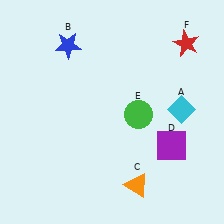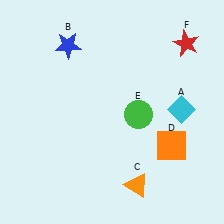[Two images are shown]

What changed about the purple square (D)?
In Image 1, D is purple. In Image 2, it changed to orange.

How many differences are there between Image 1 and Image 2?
There is 1 difference between the two images.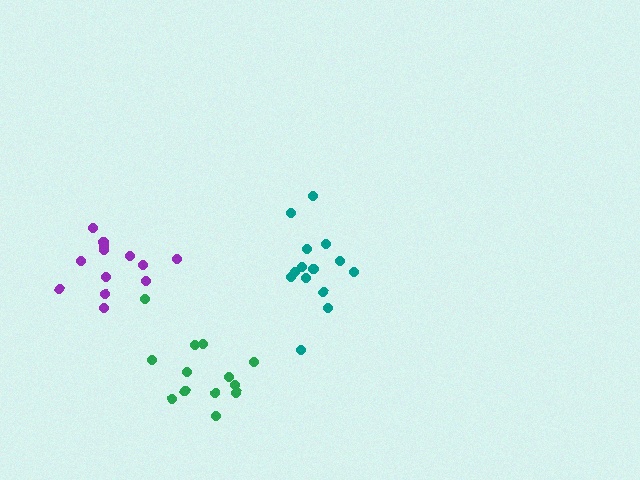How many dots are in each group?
Group 1: 13 dots, Group 2: 13 dots, Group 3: 14 dots (40 total).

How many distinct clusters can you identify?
There are 3 distinct clusters.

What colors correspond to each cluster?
The clusters are colored: green, purple, teal.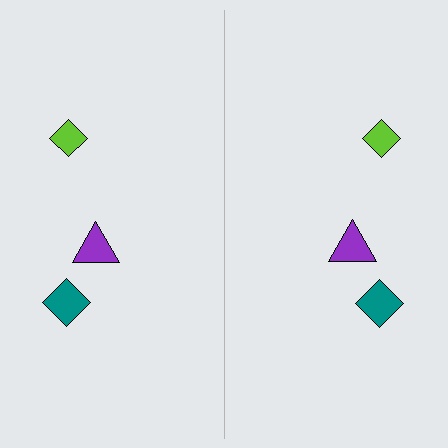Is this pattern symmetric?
Yes, this pattern has bilateral (reflection) symmetry.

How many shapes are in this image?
There are 6 shapes in this image.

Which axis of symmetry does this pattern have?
The pattern has a vertical axis of symmetry running through the center of the image.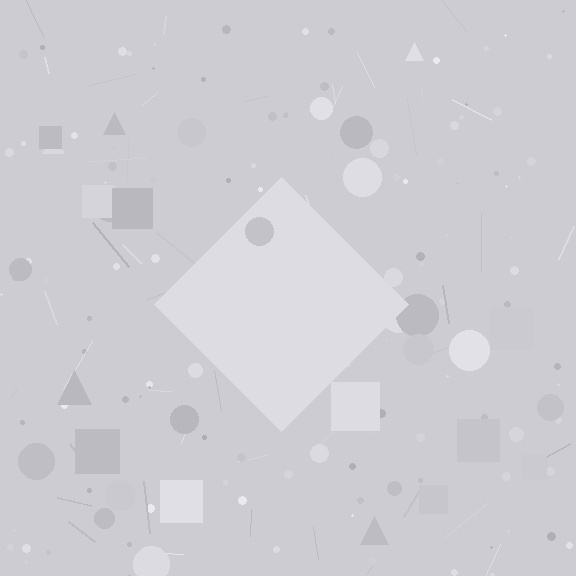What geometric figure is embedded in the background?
A diamond is embedded in the background.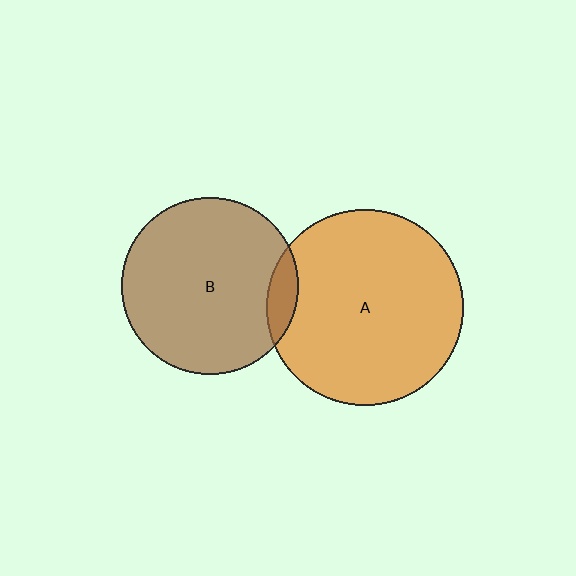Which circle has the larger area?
Circle A (orange).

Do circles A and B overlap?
Yes.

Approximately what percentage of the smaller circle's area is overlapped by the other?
Approximately 10%.